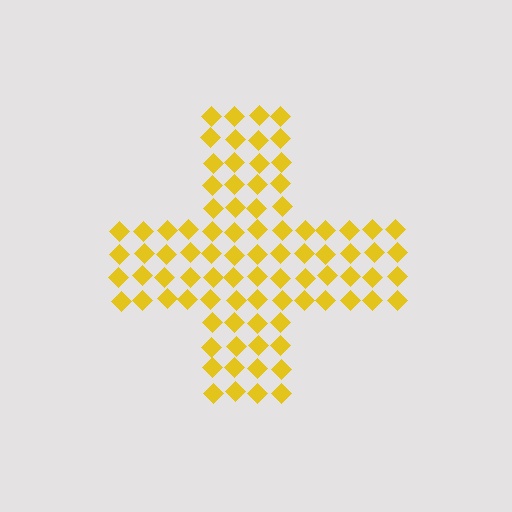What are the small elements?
The small elements are diamonds.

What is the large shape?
The large shape is a cross.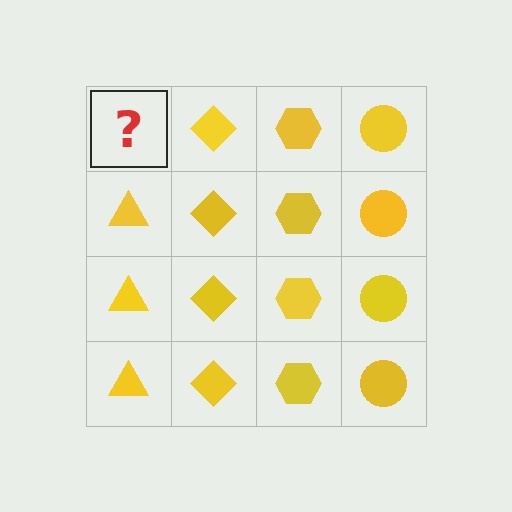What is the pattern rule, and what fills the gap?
The rule is that each column has a consistent shape. The gap should be filled with a yellow triangle.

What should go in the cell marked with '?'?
The missing cell should contain a yellow triangle.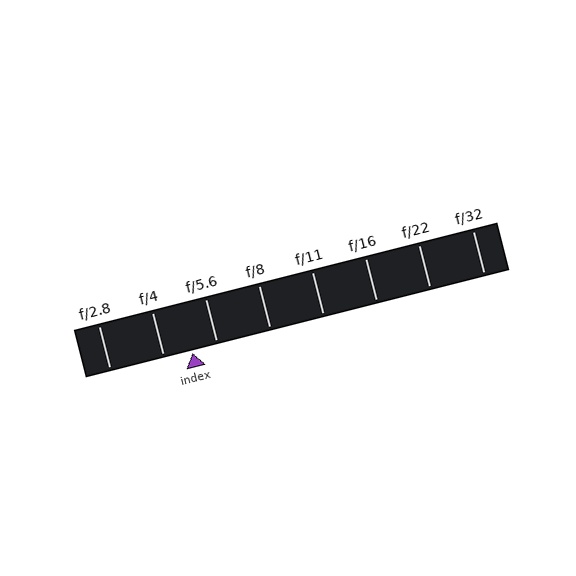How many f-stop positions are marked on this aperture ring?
There are 8 f-stop positions marked.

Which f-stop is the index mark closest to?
The index mark is closest to f/5.6.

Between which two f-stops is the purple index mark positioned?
The index mark is between f/4 and f/5.6.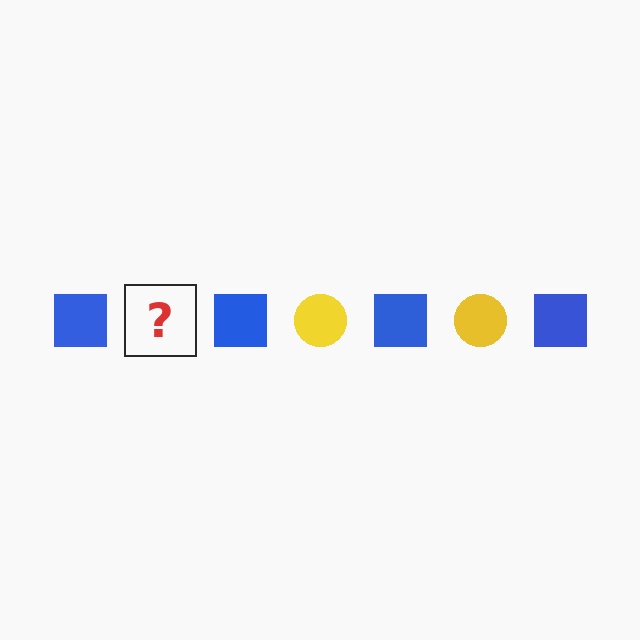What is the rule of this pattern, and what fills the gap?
The rule is that the pattern alternates between blue square and yellow circle. The gap should be filled with a yellow circle.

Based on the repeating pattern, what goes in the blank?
The blank should be a yellow circle.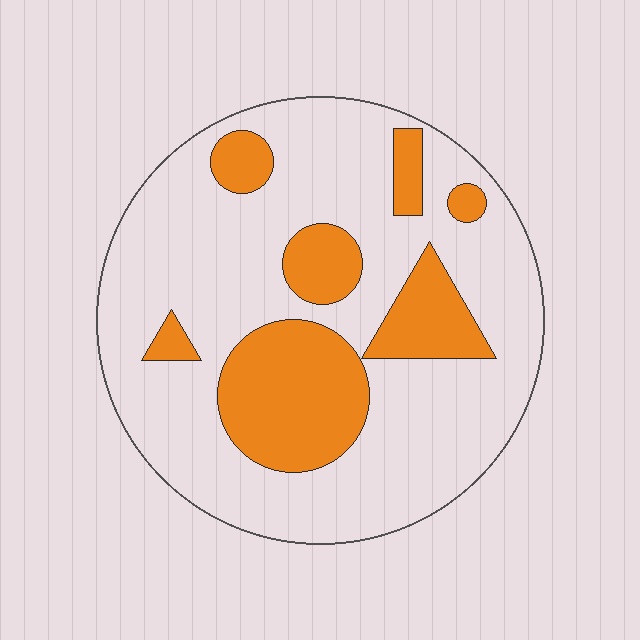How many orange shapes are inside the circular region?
7.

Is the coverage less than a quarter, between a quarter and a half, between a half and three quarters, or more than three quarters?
Between a quarter and a half.